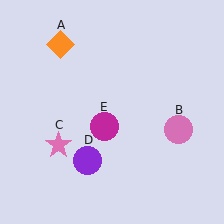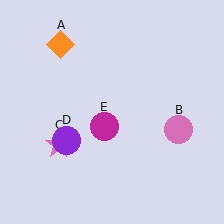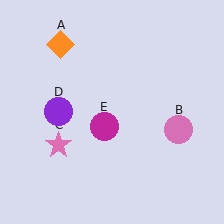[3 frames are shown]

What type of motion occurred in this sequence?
The purple circle (object D) rotated clockwise around the center of the scene.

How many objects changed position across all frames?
1 object changed position: purple circle (object D).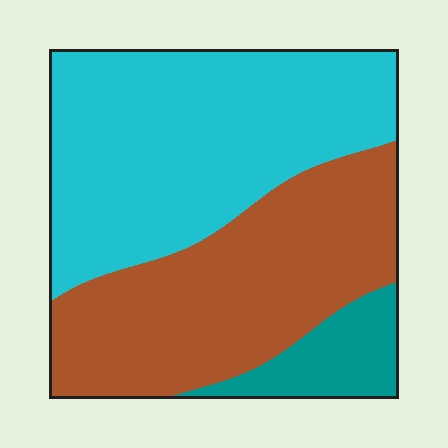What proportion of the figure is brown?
Brown takes up about two fifths (2/5) of the figure.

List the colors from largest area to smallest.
From largest to smallest: cyan, brown, teal.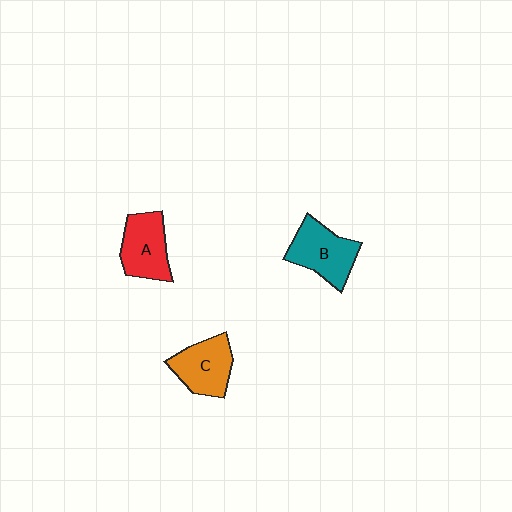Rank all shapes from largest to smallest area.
From largest to smallest: B (teal), C (orange), A (red).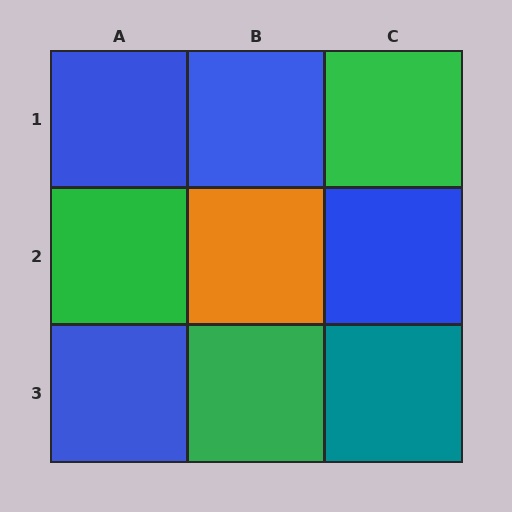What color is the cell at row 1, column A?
Blue.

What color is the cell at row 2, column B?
Orange.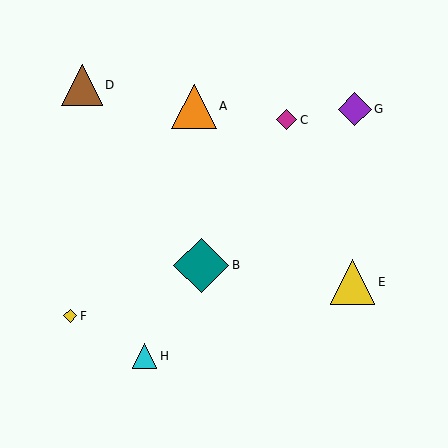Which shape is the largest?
The teal diamond (labeled B) is the largest.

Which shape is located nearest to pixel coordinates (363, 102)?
The purple diamond (labeled G) at (355, 109) is nearest to that location.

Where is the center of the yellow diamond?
The center of the yellow diamond is at (70, 316).